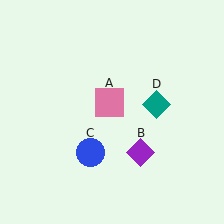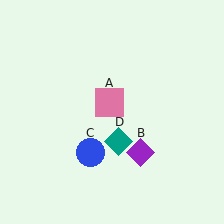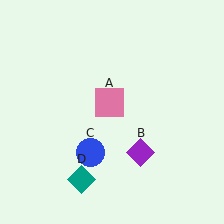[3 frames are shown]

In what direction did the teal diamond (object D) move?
The teal diamond (object D) moved down and to the left.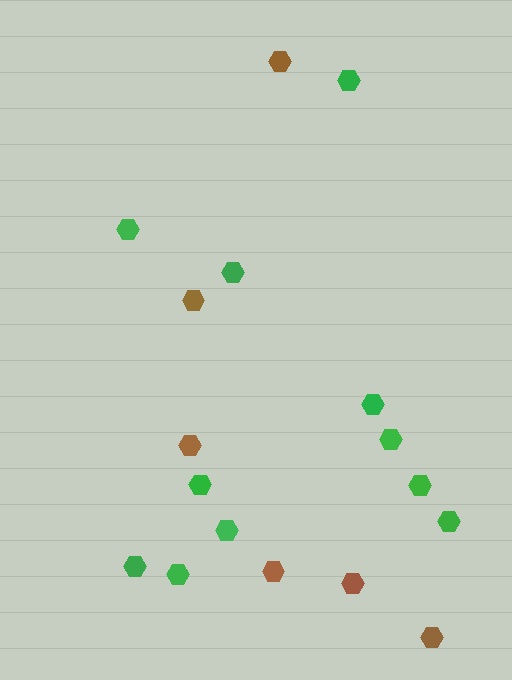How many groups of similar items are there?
There are 2 groups: one group of green hexagons (11) and one group of brown hexagons (6).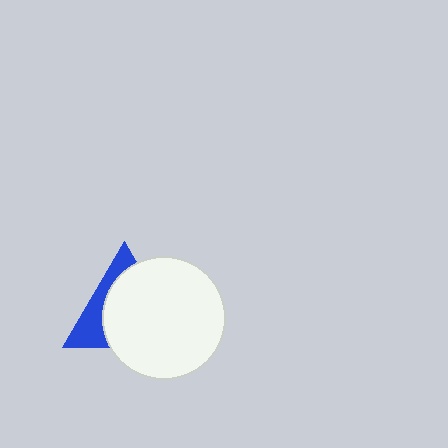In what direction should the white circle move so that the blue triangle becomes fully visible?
The white circle should move toward the lower-right. That is the shortest direction to clear the overlap and leave the blue triangle fully visible.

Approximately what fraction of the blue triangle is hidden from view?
Roughly 67% of the blue triangle is hidden behind the white circle.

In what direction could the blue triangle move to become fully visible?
The blue triangle could move toward the upper-left. That would shift it out from behind the white circle entirely.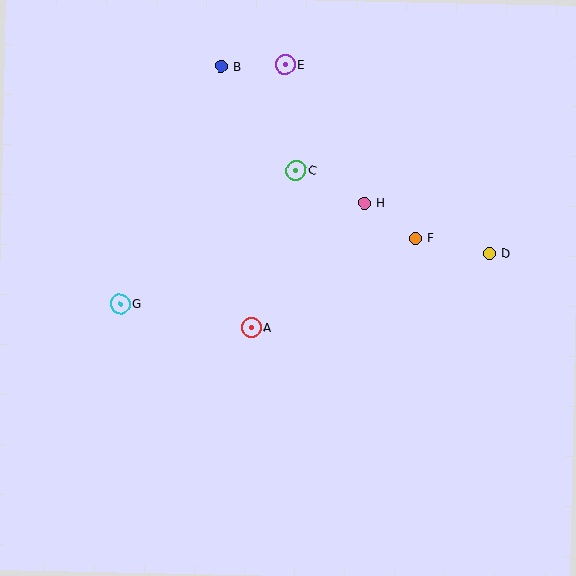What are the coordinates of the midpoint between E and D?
The midpoint between E and D is at (387, 159).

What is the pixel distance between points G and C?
The distance between G and C is 221 pixels.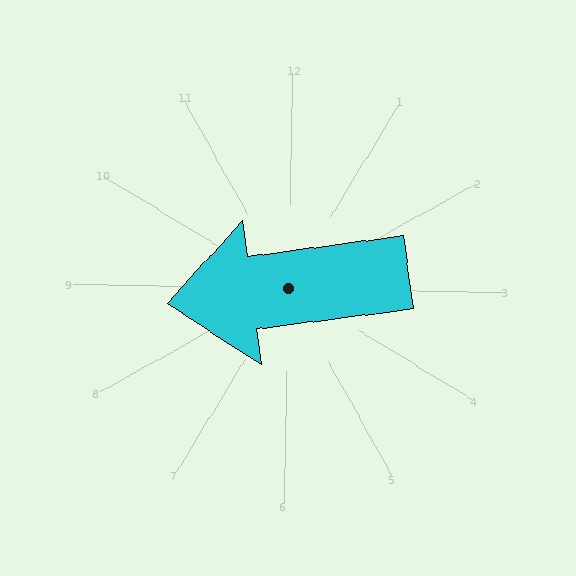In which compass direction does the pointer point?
West.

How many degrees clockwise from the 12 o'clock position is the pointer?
Approximately 261 degrees.